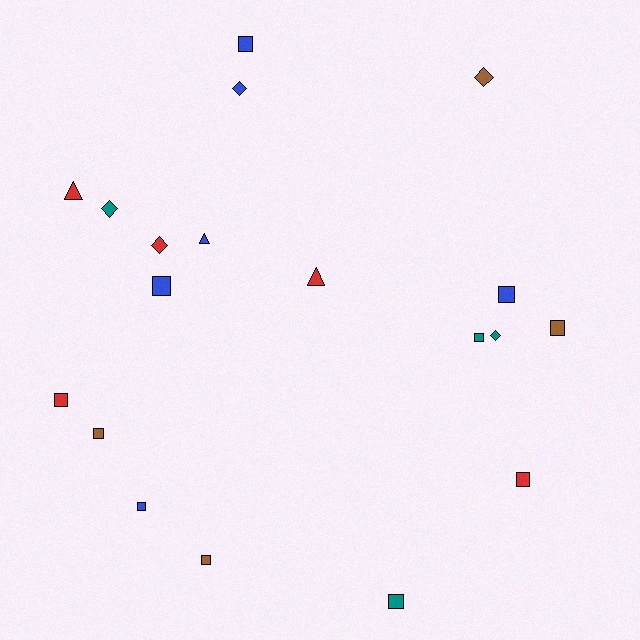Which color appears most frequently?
Blue, with 6 objects.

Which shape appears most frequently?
Square, with 11 objects.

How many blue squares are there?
There are 4 blue squares.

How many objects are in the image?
There are 19 objects.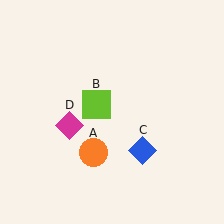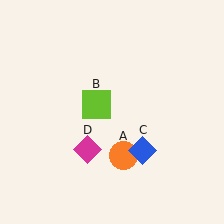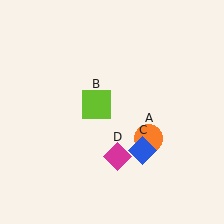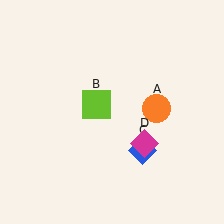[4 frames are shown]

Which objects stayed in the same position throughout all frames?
Lime square (object B) and blue diamond (object C) remained stationary.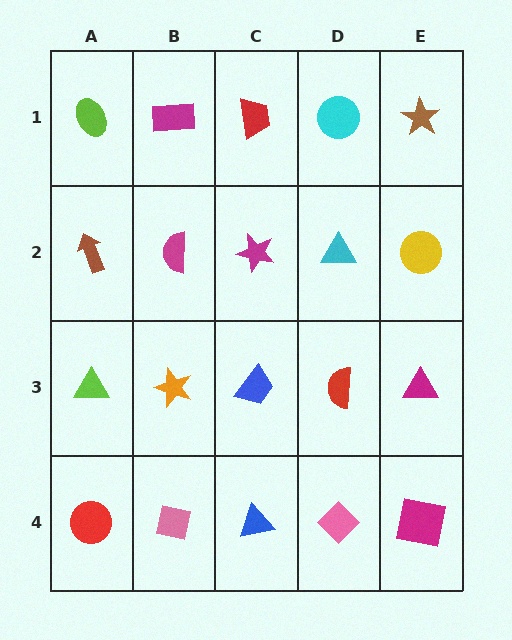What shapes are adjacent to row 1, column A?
A brown arrow (row 2, column A), a magenta rectangle (row 1, column B).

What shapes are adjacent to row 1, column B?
A magenta semicircle (row 2, column B), a lime ellipse (row 1, column A), a red trapezoid (row 1, column C).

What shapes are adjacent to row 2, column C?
A red trapezoid (row 1, column C), a blue trapezoid (row 3, column C), a magenta semicircle (row 2, column B), a cyan triangle (row 2, column D).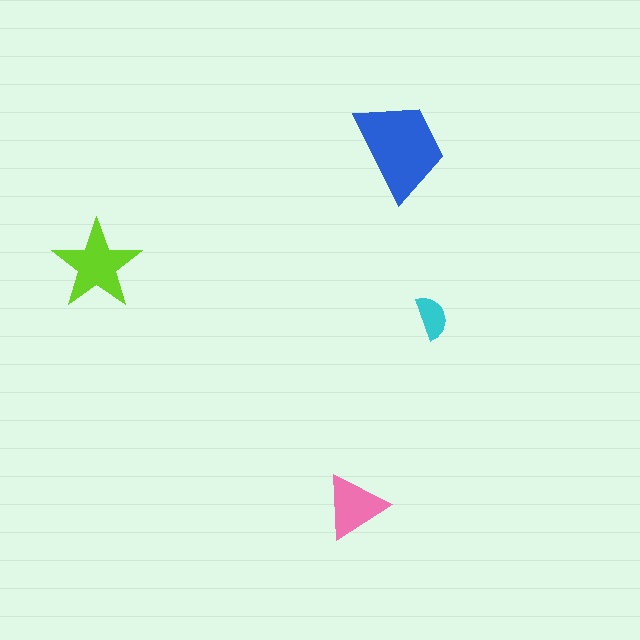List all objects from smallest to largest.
The cyan semicircle, the pink triangle, the lime star, the blue trapezoid.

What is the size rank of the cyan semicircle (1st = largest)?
4th.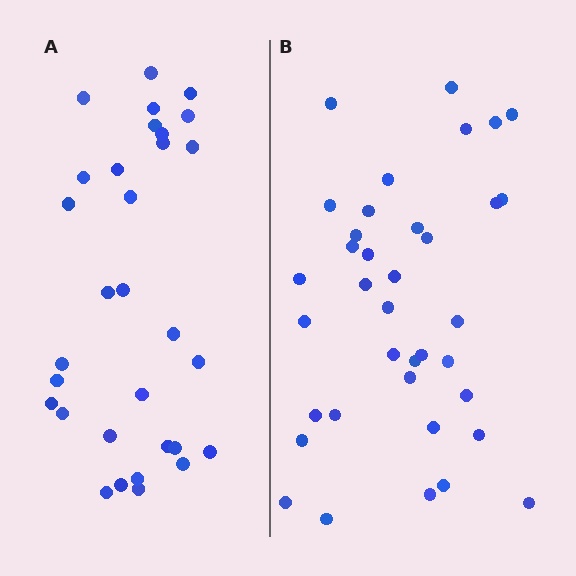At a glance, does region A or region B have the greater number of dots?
Region B (the right region) has more dots.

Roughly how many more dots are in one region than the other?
Region B has about 6 more dots than region A.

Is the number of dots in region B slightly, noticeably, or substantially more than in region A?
Region B has only slightly more — the two regions are fairly close. The ratio is roughly 1.2 to 1.